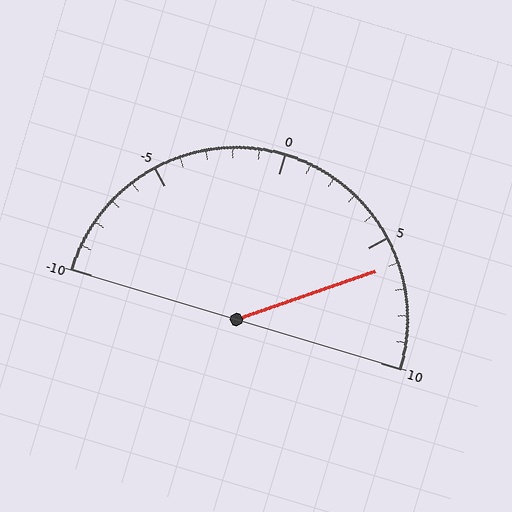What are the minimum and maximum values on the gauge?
The gauge ranges from -10 to 10.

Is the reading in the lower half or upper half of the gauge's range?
The reading is in the upper half of the range (-10 to 10).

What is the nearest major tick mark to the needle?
The nearest major tick mark is 5.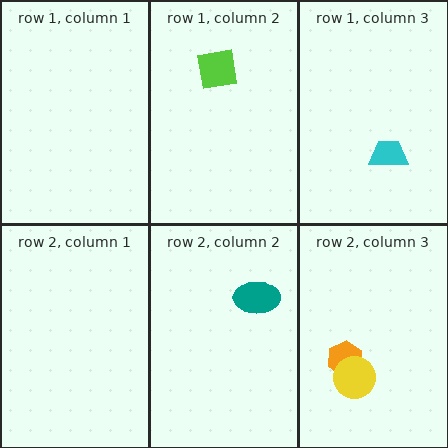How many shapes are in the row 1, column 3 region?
1.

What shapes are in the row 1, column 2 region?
The lime square.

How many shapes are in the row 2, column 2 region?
1.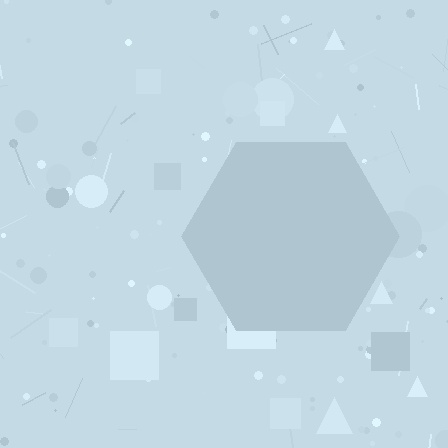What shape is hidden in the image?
A hexagon is hidden in the image.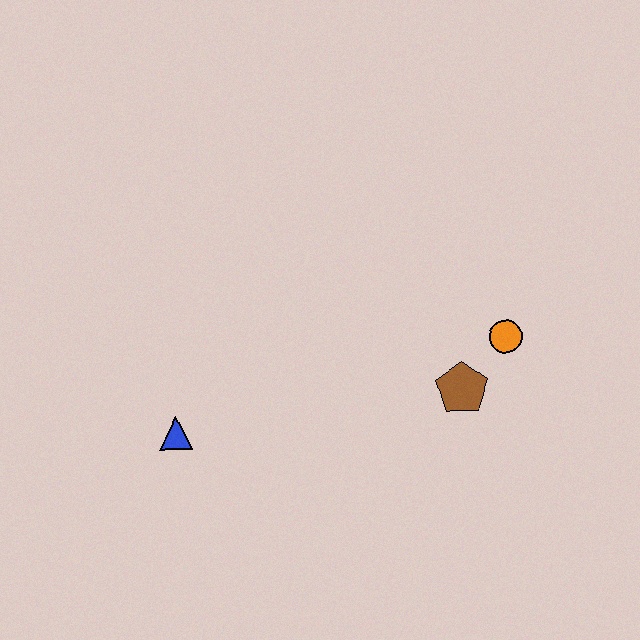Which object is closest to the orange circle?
The brown pentagon is closest to the orange circle.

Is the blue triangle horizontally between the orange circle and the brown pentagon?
No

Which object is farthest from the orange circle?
The blue triangle is farthest from the orange circle.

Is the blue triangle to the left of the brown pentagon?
Yes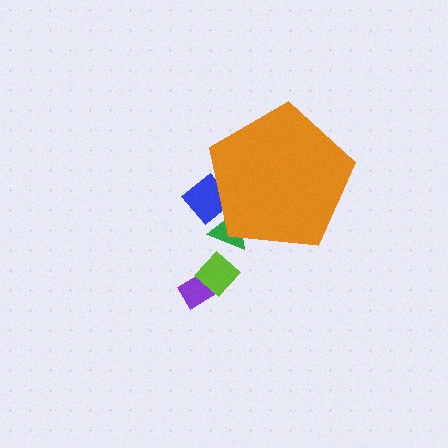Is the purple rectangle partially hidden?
No, the purple rectangle is fully visible.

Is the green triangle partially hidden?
Yes, the green triangle is partially hidden behind the orange pentagon.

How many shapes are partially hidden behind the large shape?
2 shapes are partially hidden.